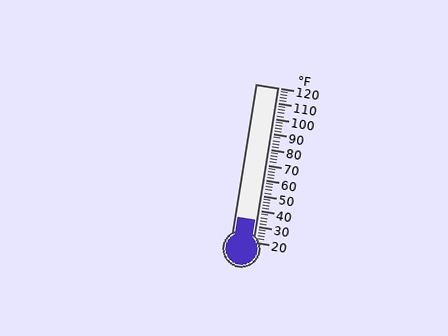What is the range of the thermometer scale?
The thermometer scale ranges from 20°F to 120°F.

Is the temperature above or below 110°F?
The temperature is below 110°F.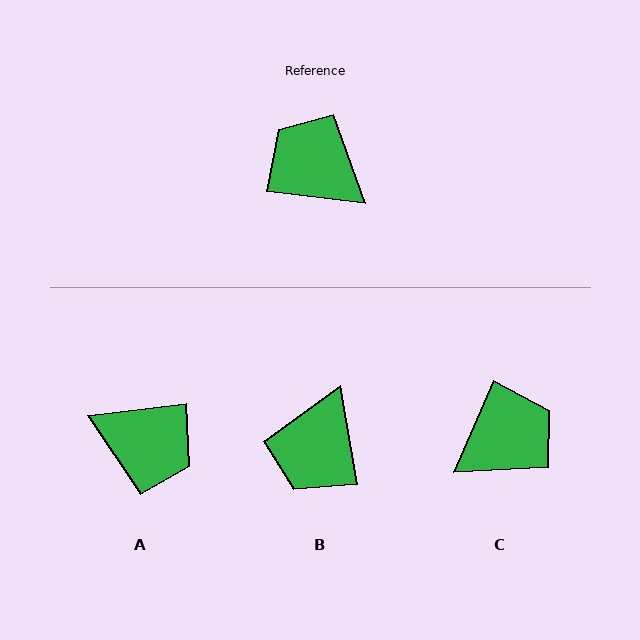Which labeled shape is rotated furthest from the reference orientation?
A, about 166 degrees away.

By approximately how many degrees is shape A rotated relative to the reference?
Approximately 166 degrees clockwise.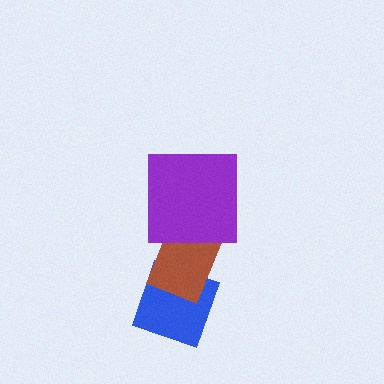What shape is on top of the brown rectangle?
The purple square is on top of the brown rectangle.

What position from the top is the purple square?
The purple square is 1st from the top.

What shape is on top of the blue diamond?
The brown rectangle is on top of the blue diamond.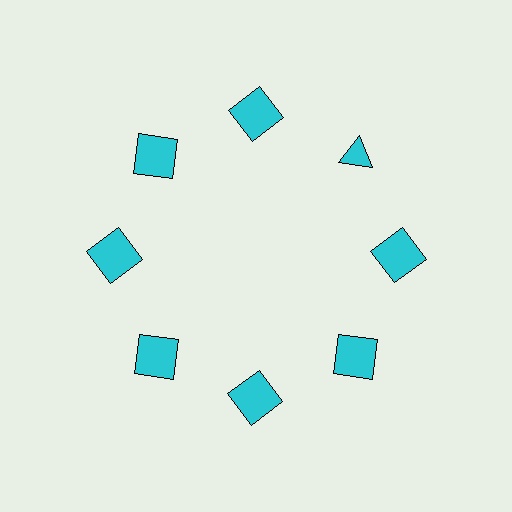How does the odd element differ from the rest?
It has a different shape: triangle instead of square.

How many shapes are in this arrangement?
There are 8 shapes arranged in a ring pattern.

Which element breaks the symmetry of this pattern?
The cyan triangle at roughly the 2 o'clock position breaks the symmetry. All other shapes are cyan squares.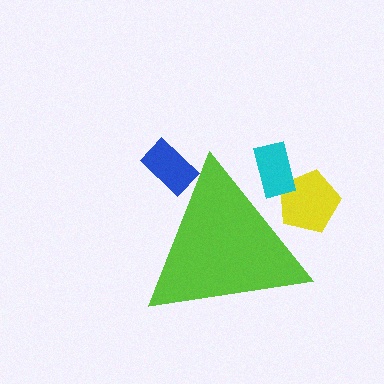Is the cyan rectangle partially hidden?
Yes, the cyan rectangle is partially hidden behind the lime triangle.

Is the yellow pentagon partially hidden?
Yes, the yellow pentagon is partially hidden behind the lime triangle.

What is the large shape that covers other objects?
A lime triangle.